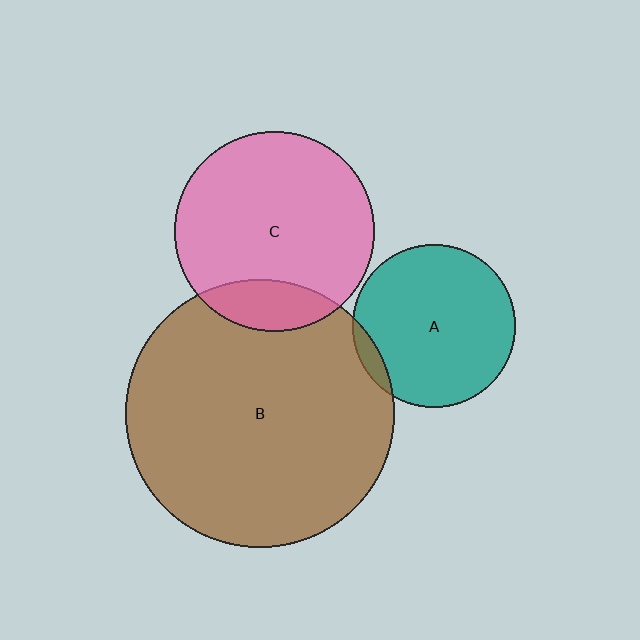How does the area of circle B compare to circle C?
Approximately 1.8 times.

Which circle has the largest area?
Circle B (brown).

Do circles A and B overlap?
Yes.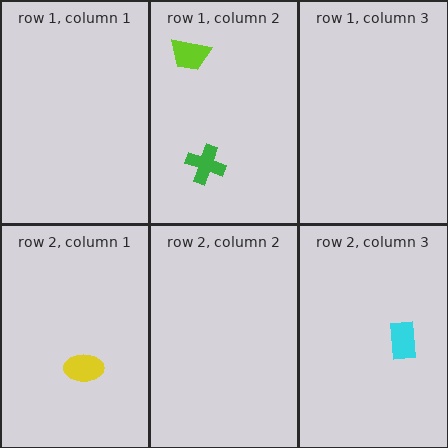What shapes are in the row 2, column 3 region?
The cyan rectangle.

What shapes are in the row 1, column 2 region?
The lime trapezoid, the green cross.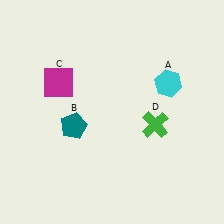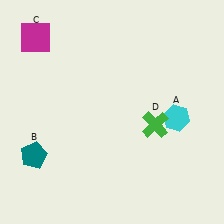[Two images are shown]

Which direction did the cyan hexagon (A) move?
The cyan hexagon (A) moved down.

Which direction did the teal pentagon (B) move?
The teal pentagon (B) moved left.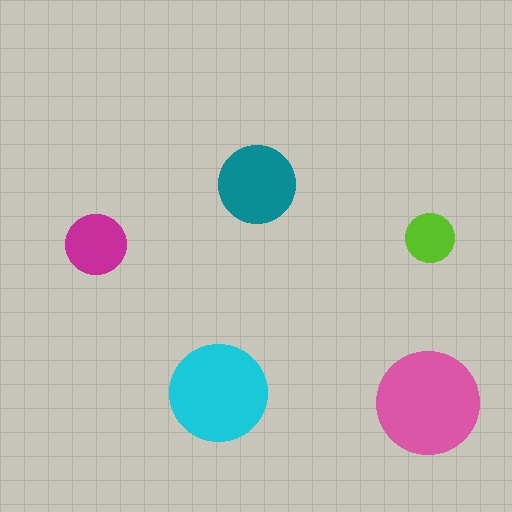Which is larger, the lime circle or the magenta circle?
The magenta one.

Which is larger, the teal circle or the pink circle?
The pink one.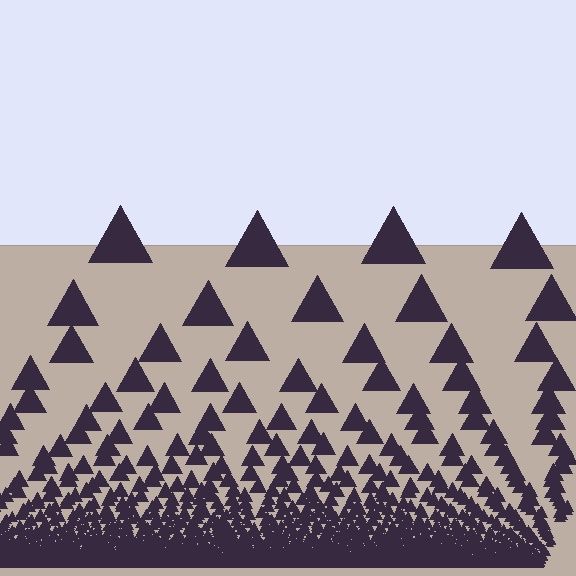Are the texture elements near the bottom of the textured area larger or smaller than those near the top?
Smaller. The gradient is inverted — elements near the bottom are smaller and denser.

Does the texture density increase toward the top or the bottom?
Density increases toward the bottom.